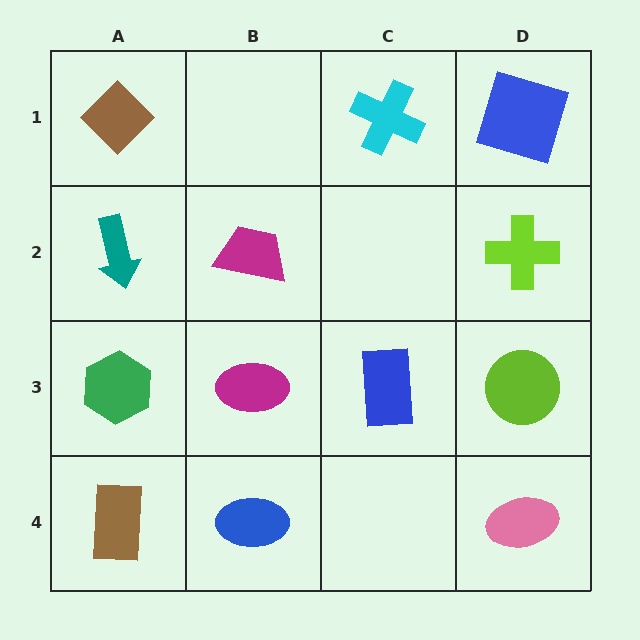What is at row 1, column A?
A brown diamond.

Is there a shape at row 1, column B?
No, that cell is empty.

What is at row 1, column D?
A blue square.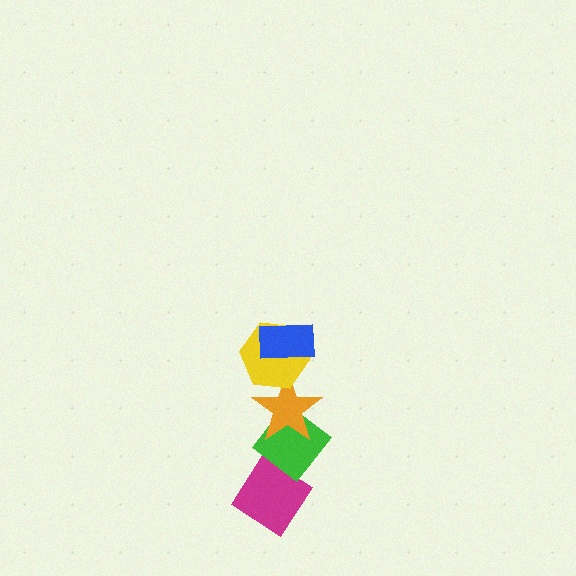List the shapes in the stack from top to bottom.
From top to bottom: the blue rectangle, the yellow hexagon, the orange star, the green diamond, the magenta diamond.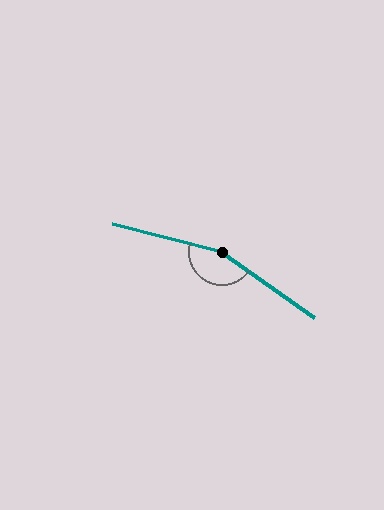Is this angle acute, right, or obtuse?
It is obtuse.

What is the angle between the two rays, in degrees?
Approximately 159 degrees.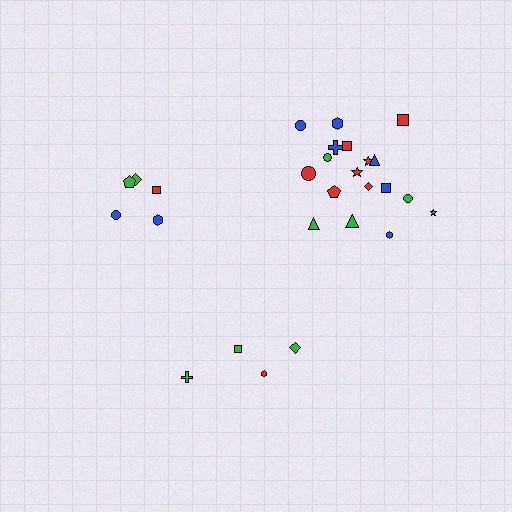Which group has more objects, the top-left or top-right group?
The top-right group.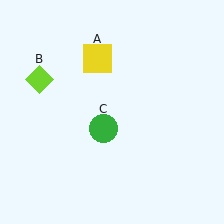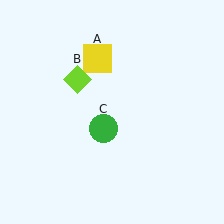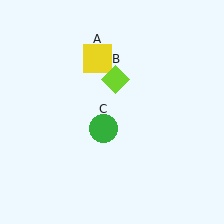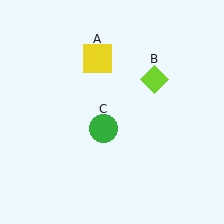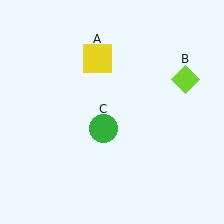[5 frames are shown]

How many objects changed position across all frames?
1 object changed position: lime diamond (object B).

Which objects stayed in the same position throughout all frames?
Yellow square (object A) and green circle (object C) remained stationary.